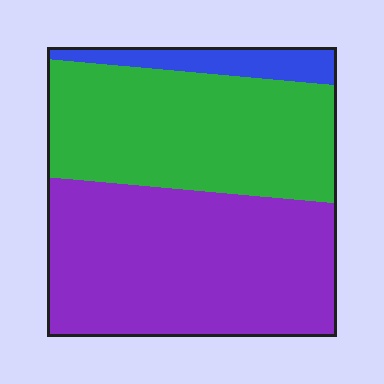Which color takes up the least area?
Blue, at roughly 10%.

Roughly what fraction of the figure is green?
Green takes up between a third and a half of the figure.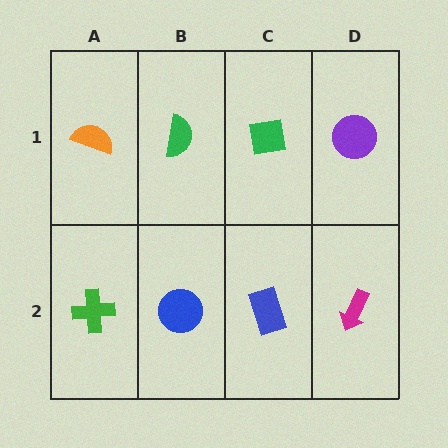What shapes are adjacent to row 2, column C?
A green square (row 1, column C), a blue circle (row 2, column B), a magenta arrow (row 2, column D).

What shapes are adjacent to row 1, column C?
A blue rectangle (row 2, column C), a green semicircle (row 1, column B), a purple circle (row 1, column D).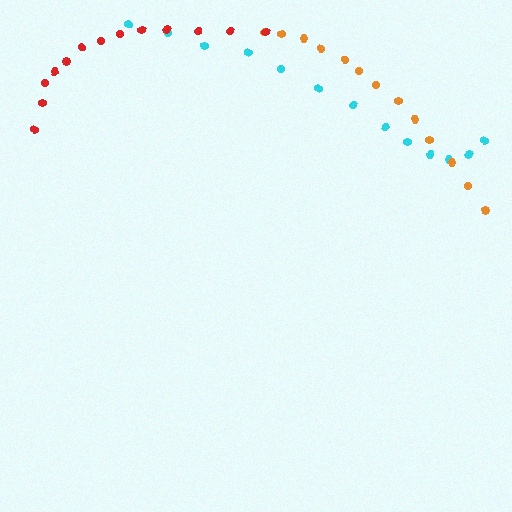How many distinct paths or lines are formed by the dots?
There are 3 distinct paths.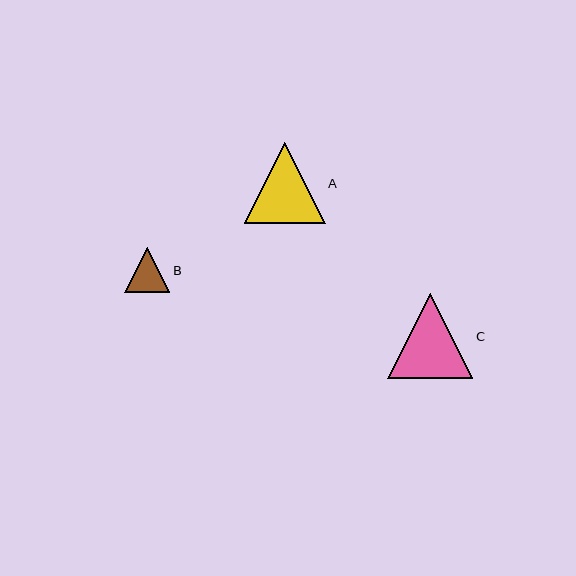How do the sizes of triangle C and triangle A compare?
Triangle C and triangle A are approximately the same size.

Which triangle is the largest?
Triangle C is the largest with a size of approximately 86 pixels.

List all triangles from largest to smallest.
From largest to smallest: C, A, B.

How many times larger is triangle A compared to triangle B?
Triangle A is approximately 1.8 times the size of triangle B.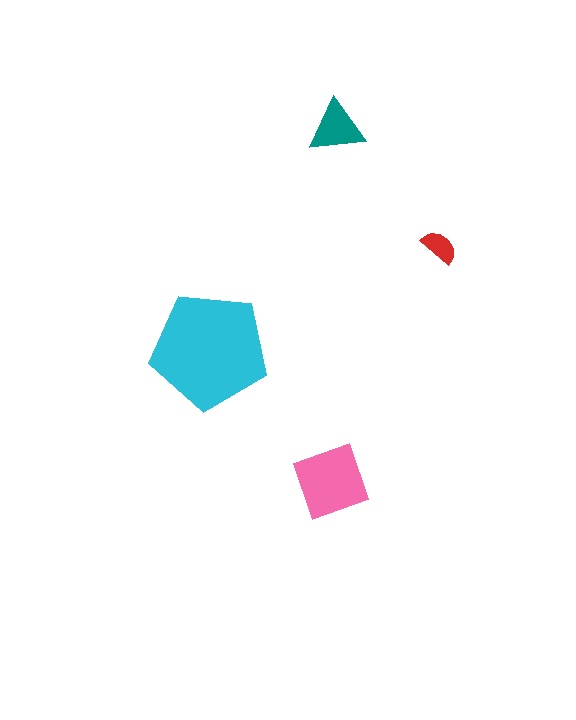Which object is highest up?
The teal triangle is topmost.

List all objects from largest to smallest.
The cyan pentagon, the pink diamond, the teal triangle, the red semicircle.